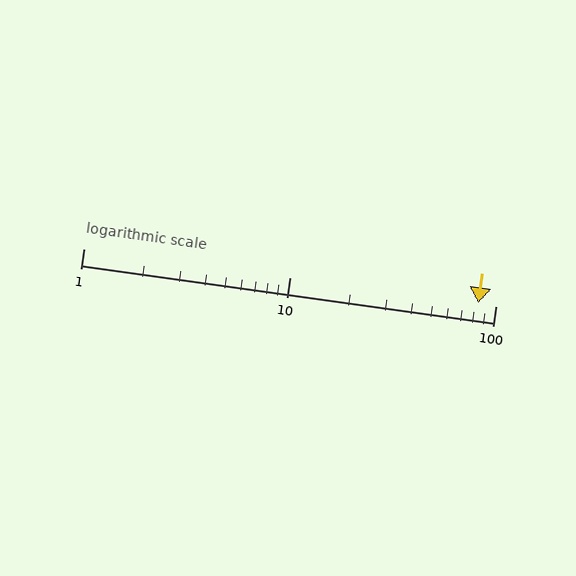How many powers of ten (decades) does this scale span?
The scale spans 2 decades, from 1 to 100.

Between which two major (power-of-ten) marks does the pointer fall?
The pointer is between 10 and 100.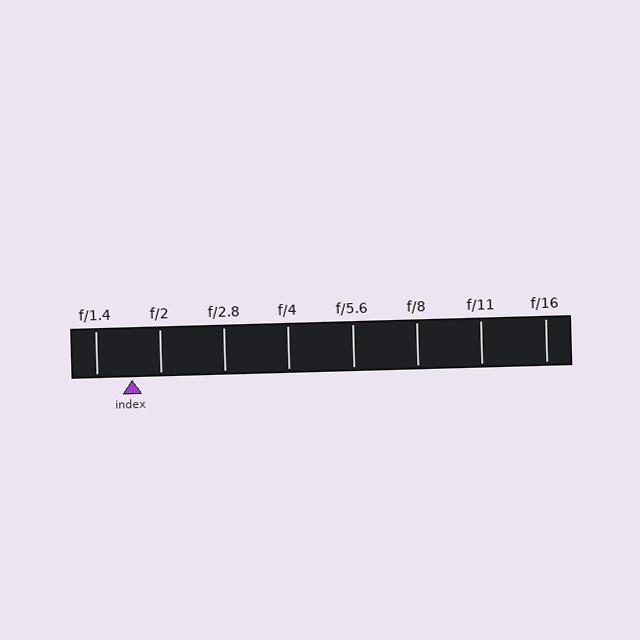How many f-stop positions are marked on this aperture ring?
There are 8 f-stop positions marked.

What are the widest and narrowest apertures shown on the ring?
The widest aperture shown is f/1.4 and the narrowest is f/16.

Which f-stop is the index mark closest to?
The index mark is closest to f/2.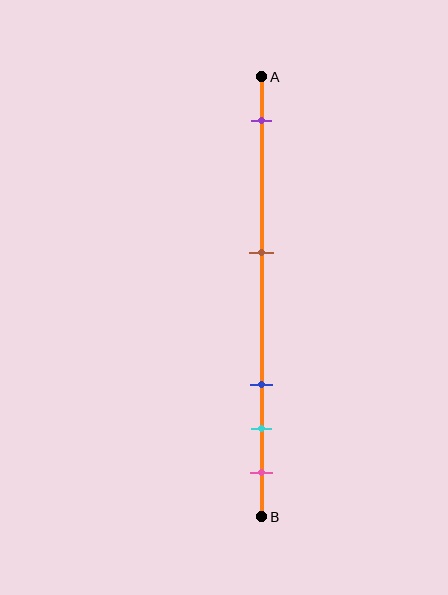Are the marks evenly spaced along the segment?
No, the marks are not evenly spaced.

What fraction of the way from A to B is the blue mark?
The blue mark is approximately 70% (0.7) of the way from A to B.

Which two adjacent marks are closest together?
The cyan and pink marks are the closest adjacent pair.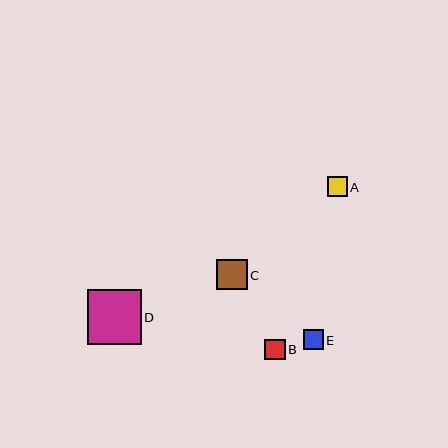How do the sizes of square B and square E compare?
Square B and square E are approximately the same size.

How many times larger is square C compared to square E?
Square C is approximately 1.5 times the size of square E.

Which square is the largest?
Square D is the largest with a size of approximately 54 pixels.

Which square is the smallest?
Square A is the smallest with a size of approximately 20 pixels.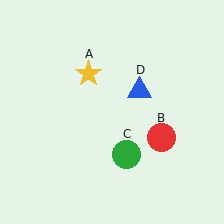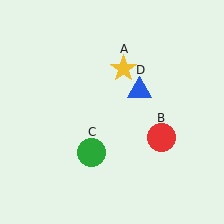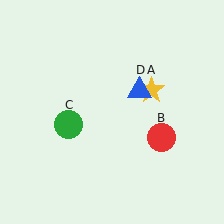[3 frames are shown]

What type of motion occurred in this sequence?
The yellow star (object A), green circle (object C) rotated clockwise around the center of the scene.